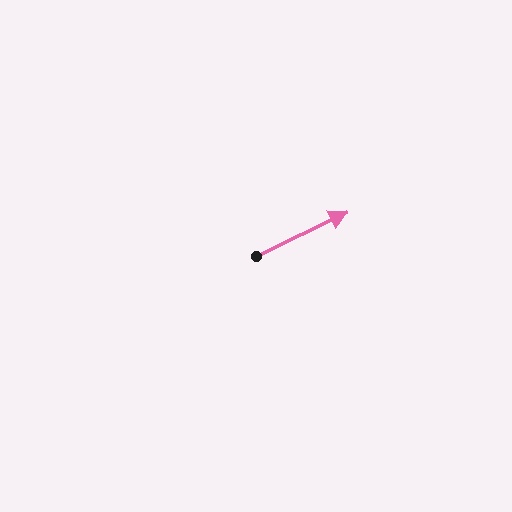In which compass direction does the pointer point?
Northeast.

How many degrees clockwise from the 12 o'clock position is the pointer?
Approximately 64 degrees.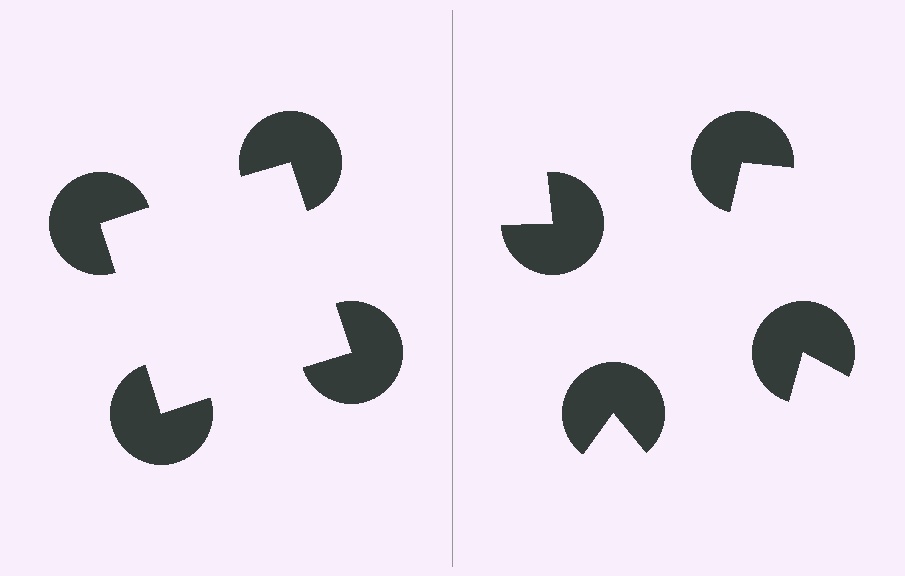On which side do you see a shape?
An illusory square appears on the left side. On the right side the wedge cuts are rotated, so no coherent shape forms.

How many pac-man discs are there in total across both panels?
8 — 4 on each side.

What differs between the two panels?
The pac-man discs are positioned identically on both sides; only the wedge orientations differ. On the left they align to a square; on the right they are misaligned.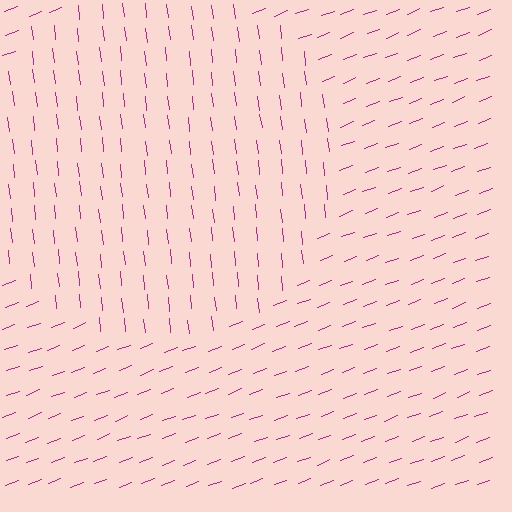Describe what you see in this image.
The image is filled with small magenta line segments. A circle region in the image has lines oriented differently from the surrounding lines, creating a visible texture boundary.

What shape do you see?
I see a circle.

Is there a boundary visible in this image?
Yes, there is a texture boundary formed by a change in line orientation.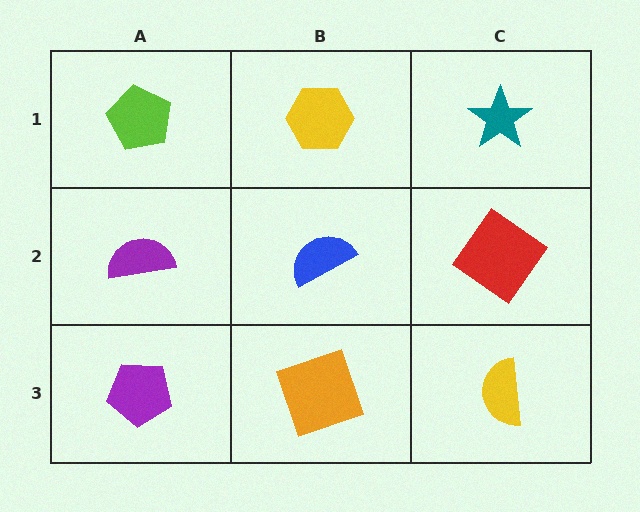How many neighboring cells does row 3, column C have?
2.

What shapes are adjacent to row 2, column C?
A teal star (row 1, column C), a yellow semicircle (row 3, column C), a blue semicircle (row 2, column B).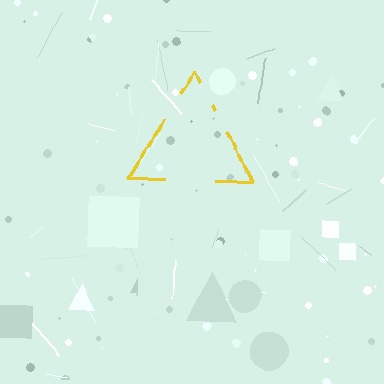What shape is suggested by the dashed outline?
The dashed outline suggests a triangle.